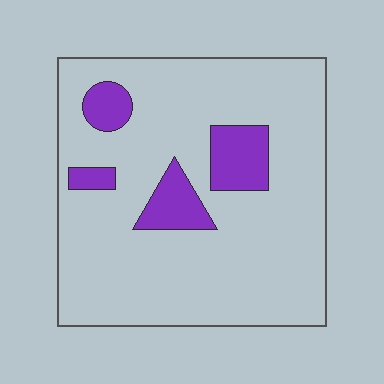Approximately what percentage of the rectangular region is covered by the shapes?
Approximately 15%.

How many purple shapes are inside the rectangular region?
4.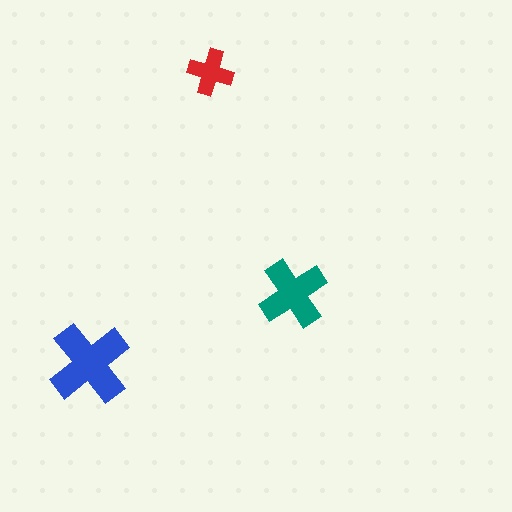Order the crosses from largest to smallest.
the blue one, the teal one, the red one.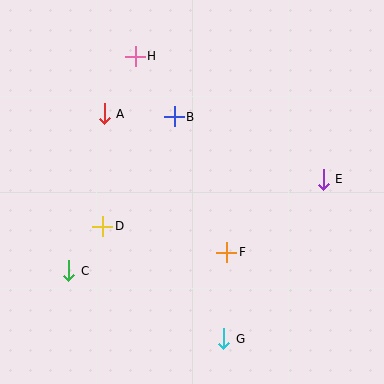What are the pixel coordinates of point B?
Point B is at (174, 117).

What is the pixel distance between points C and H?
The distance between C and H is 225 pixels.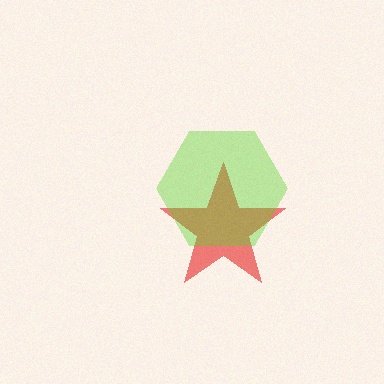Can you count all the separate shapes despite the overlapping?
Yes, there are 2 separate shapes.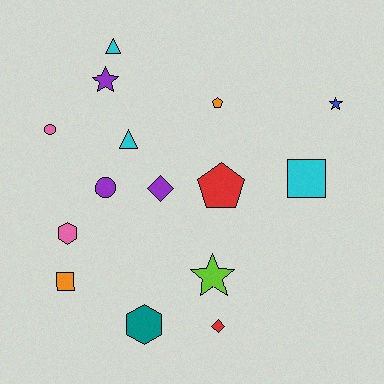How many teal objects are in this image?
There is 1 teal object.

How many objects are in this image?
There are 15 objects.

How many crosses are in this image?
There are no crosses.